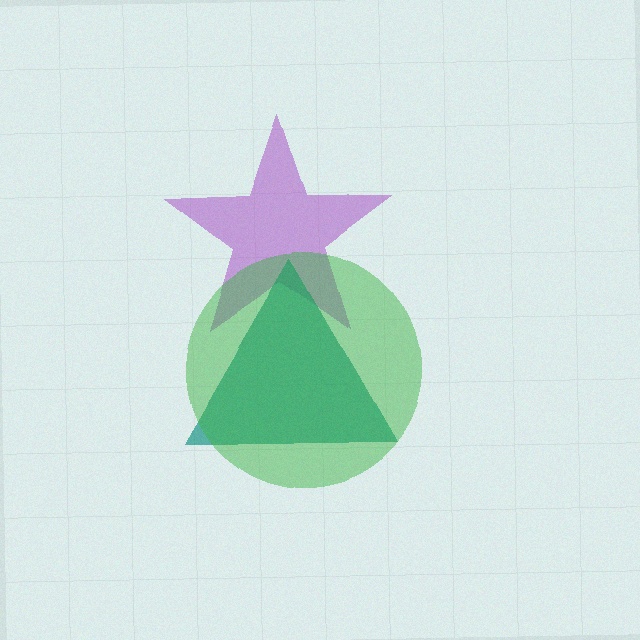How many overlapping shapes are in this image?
There are 3 overlapping shapes in the image.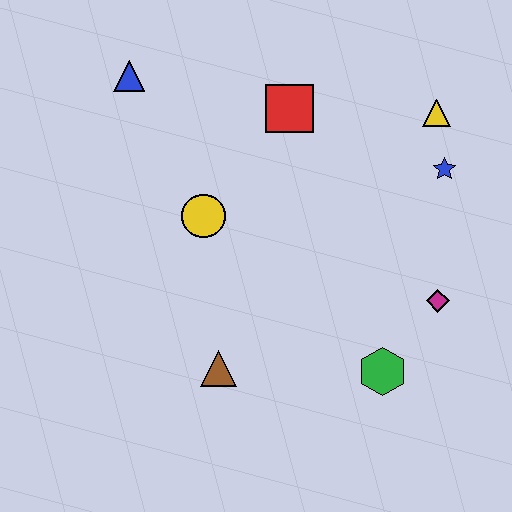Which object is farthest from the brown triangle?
The yellow triangle is farthest from the brown triangle.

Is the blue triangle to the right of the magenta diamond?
No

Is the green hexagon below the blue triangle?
Yes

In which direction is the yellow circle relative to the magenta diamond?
The yellow circle is to the left of the magenta diamond.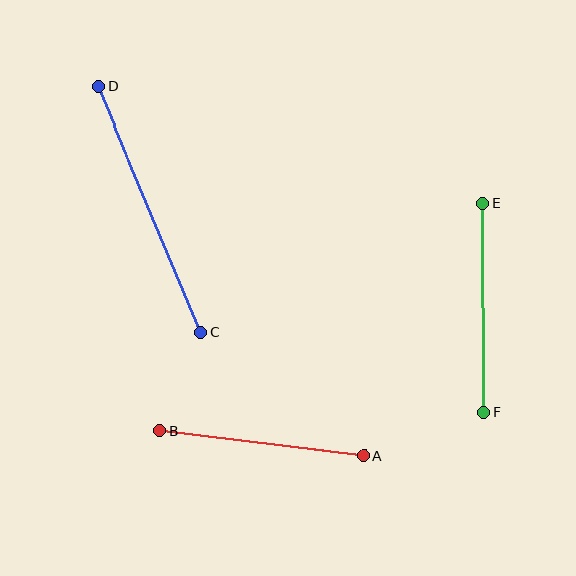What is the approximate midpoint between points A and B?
The midpoint is at approximately (261, 443) pixels.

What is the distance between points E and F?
The distance is approximately 209 pixels.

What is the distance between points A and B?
The distance is approximately 206 pixels.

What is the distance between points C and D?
The distance is approximately 266 pixels.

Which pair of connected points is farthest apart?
Points C and D are farthest apart.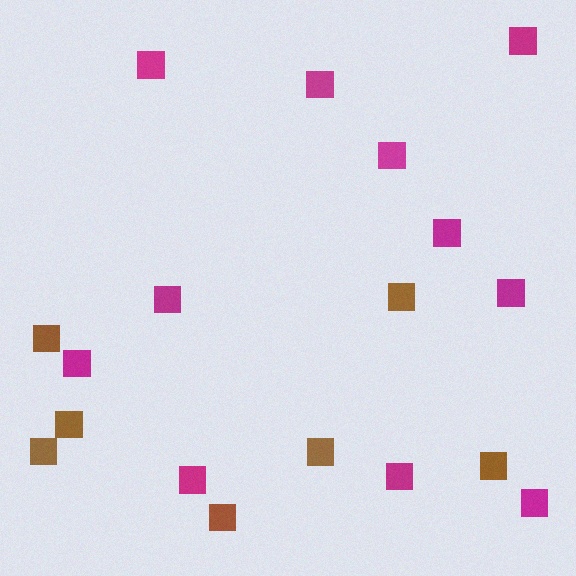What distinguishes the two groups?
There are 2 groups: one group of brown squares (7) and one group of magenta squares (11).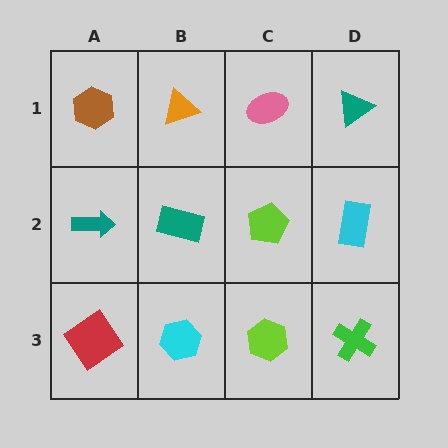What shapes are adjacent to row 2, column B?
An orange triangle (row 1, column B), a cyan hexagon (row 3, column B), a teal arrow (row 2, column A), a lime pentagon (row 2, column C).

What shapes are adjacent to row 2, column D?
A teal triangle (row 1, column D), a green cross (row 3, column D), a lime pentagon (row 2, column C).